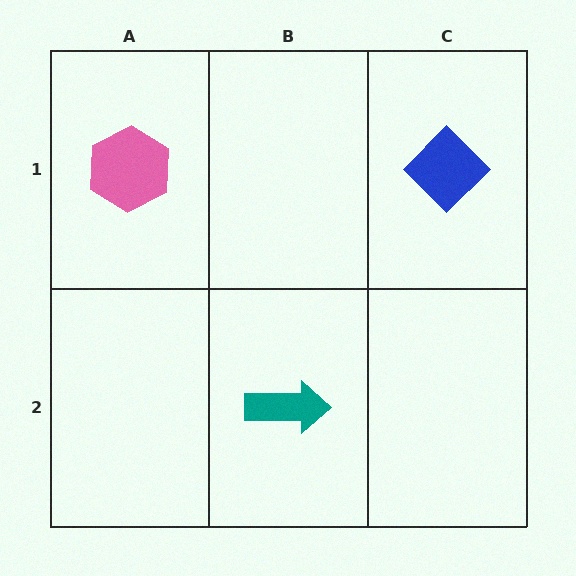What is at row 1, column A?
A pink hexagon.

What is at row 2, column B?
A teal arrow.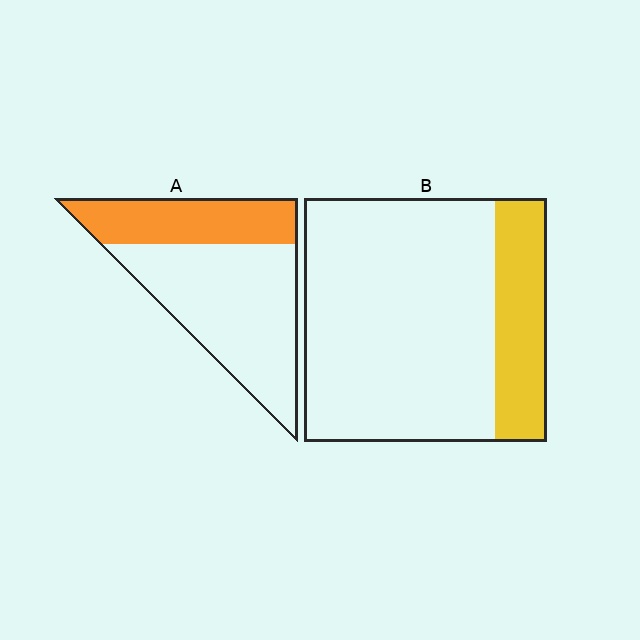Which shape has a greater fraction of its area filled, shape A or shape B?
Shape A.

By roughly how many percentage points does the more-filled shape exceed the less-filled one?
By roughly 15 percentage points (A over B).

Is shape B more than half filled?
No.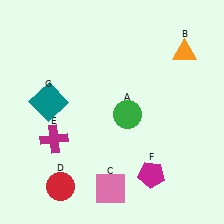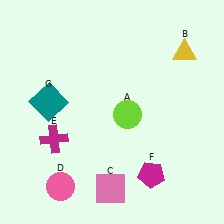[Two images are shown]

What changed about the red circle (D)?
In Image 1, D is red. In Image 2, it changed to pink.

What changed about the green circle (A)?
In Image 1, A is green. In Image 2, it changed to lime.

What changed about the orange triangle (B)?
In Image 1, B is orange. In Image 2, it changed to yellow.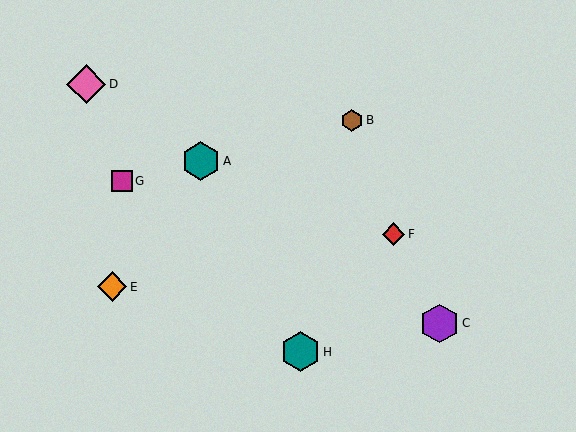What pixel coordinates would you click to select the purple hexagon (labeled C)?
Click at (439, 323) to select the purple hexagon C.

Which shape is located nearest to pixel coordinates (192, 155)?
The teal hexagon (labeled A) at (201, 161) is nearest to that location.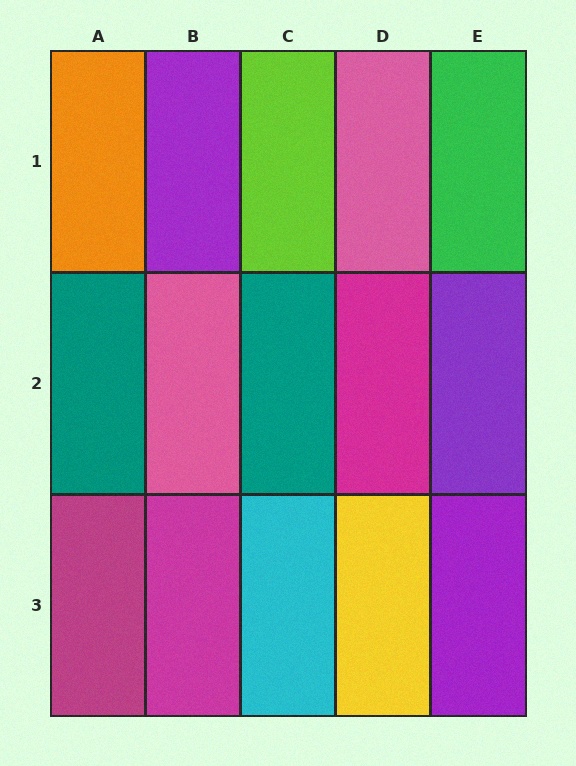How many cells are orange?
1 cell is orange.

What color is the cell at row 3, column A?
Magenta.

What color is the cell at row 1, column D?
Pink.